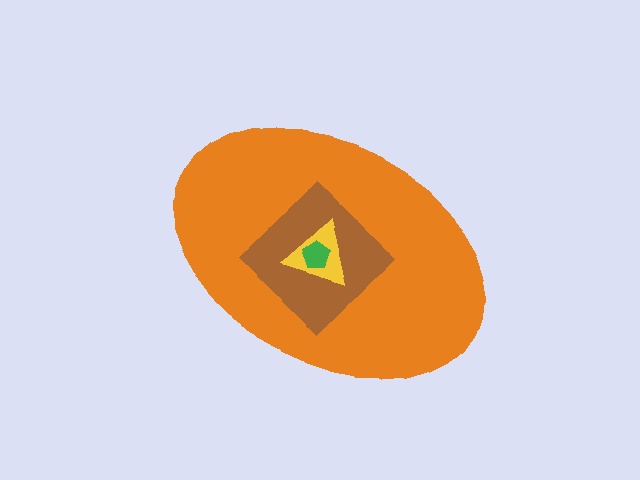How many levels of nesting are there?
4.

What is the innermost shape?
The green pentagon.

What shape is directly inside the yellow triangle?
The green pentagon.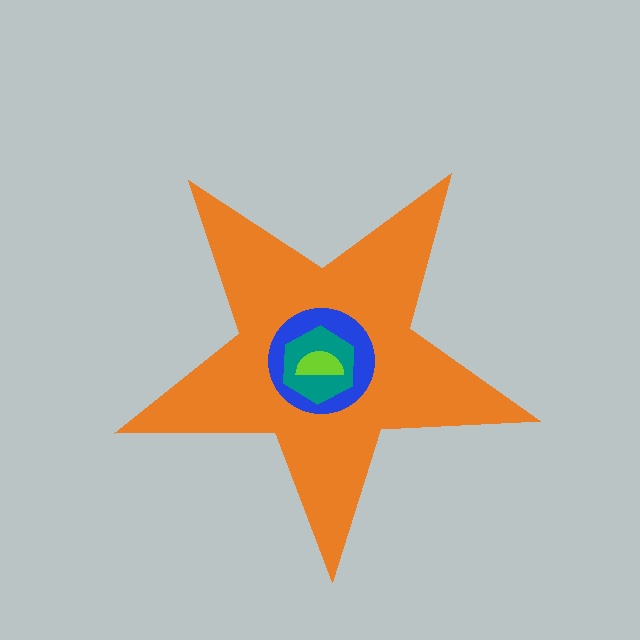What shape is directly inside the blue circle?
The teal hexagon.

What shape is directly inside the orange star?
The blue circle.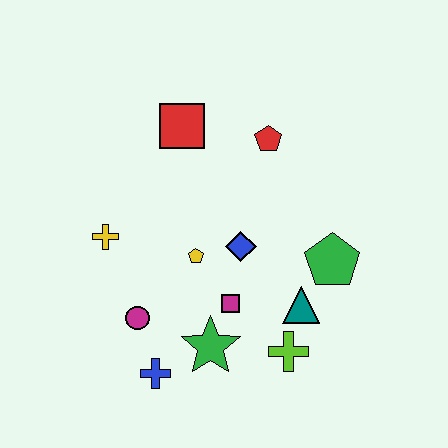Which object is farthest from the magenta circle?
The red pentagon is farthest from the magenta circle.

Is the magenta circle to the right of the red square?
No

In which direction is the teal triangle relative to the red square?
The teal triangle is below the red square.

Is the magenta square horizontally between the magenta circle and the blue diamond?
Yes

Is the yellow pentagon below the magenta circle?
No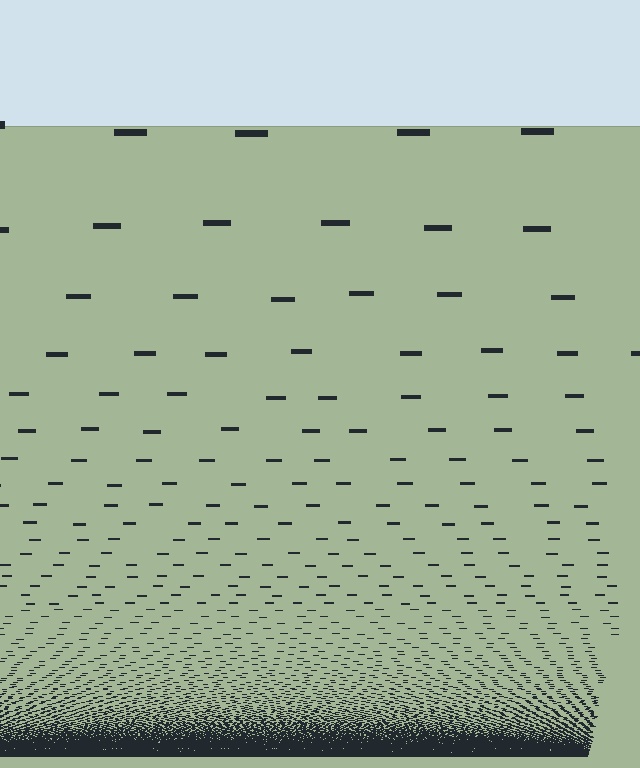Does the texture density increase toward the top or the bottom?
Density increases toward the bottom.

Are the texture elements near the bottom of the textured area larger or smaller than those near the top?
Smaller. The gradient is inverted — elements near the bottom are smaller and denser.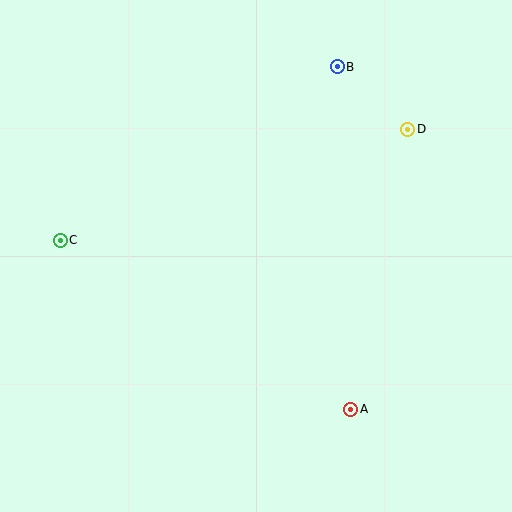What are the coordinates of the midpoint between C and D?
The midpoint between C and D is at (234, 185).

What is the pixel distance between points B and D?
The distance between B and D is 94 pixels.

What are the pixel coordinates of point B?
Point B is at (337, 67).